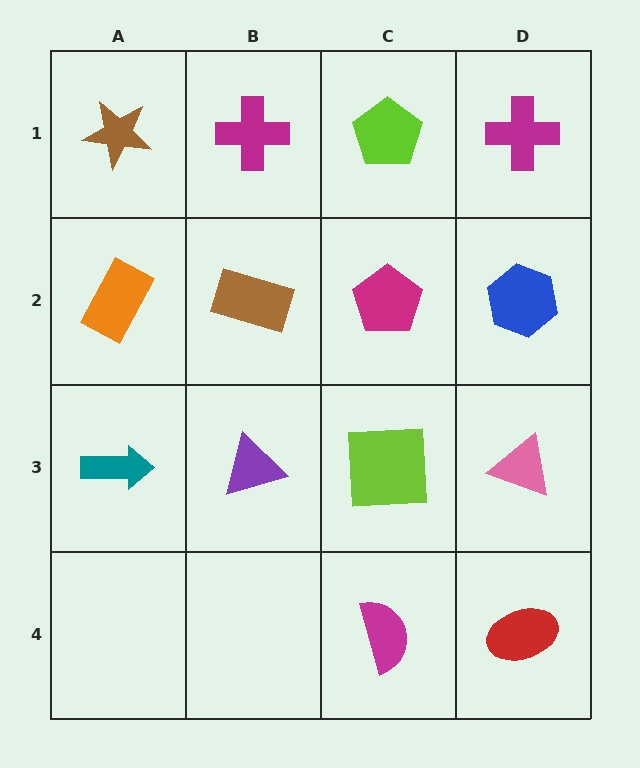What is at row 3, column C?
A lime square.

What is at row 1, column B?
A magenta cross.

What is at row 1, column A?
A brown star.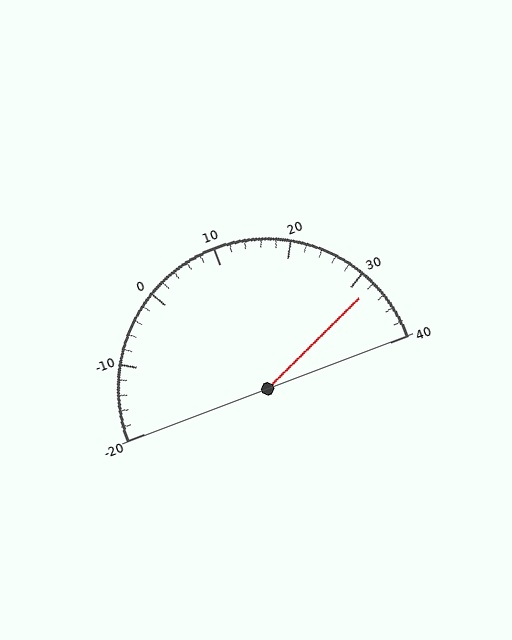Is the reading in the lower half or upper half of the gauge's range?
The reading is in the upper half of the range (-20 to 40).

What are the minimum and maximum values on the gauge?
The gauge ranges from -20 to 40.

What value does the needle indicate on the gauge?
The needle indicates approximately 32.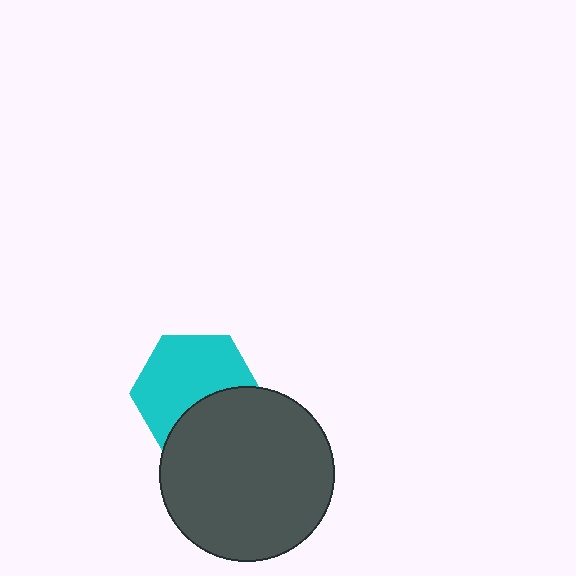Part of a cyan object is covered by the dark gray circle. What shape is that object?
It is a hexagon.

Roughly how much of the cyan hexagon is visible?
About half of it is visible (roughly 64%).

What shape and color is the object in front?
The object in front is a dark gray circle.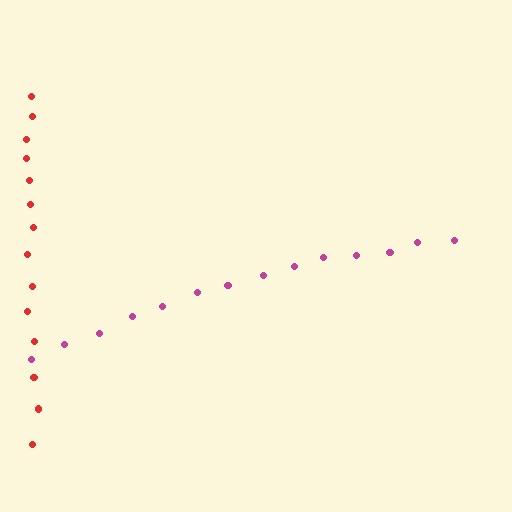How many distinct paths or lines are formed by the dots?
There are 2 distinct paths.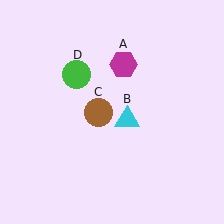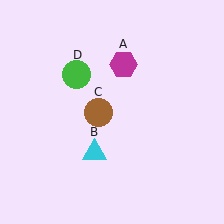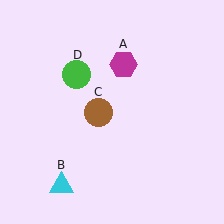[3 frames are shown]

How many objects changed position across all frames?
1 object changed position: cyan triangle (object B).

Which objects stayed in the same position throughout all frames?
Magenta hexagon (object A) and brown circle (object C) and green circle (object D) remained stationary.